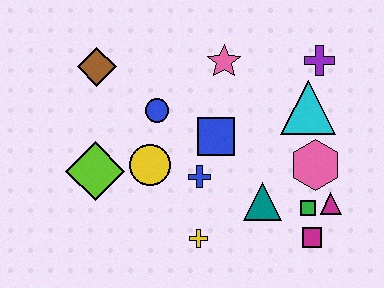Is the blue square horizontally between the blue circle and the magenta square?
Yes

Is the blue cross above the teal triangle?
Yes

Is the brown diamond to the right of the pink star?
No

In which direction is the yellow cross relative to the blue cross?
The yellow cross is below the blue cross.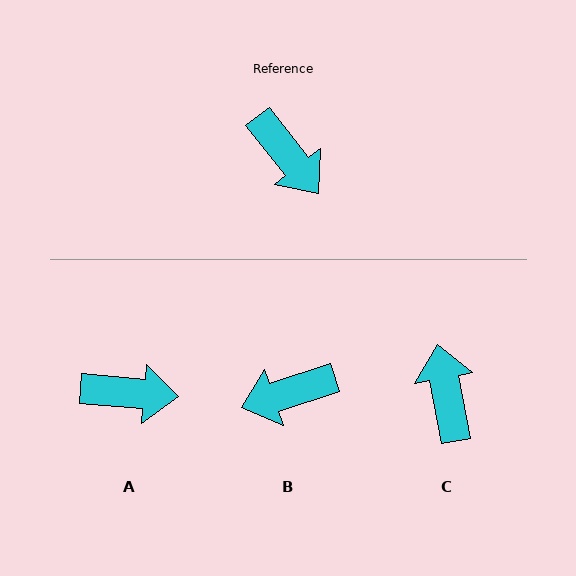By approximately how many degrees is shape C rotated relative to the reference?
Approximately 152 degrees counter-clockwise.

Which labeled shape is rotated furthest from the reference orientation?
C, about 152 degrees away.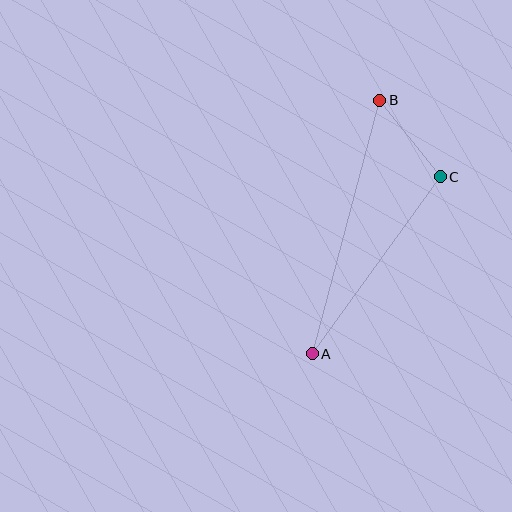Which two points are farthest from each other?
Points A and B are farthest from each other.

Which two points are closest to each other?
Points B and C are closest to each other.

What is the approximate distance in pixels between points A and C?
The distance between A and C is approximately 219 pixels.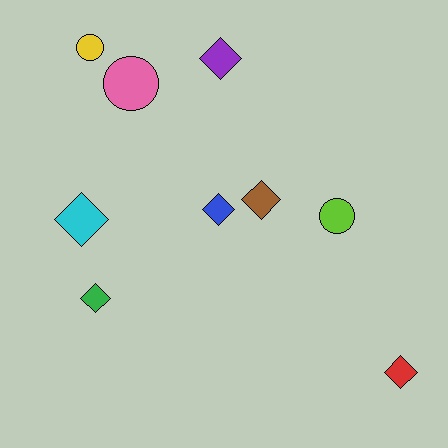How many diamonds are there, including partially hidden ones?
There are 6 diamonds.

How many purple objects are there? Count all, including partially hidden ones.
There is 1 purple object.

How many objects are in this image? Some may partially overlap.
There are 9 objects.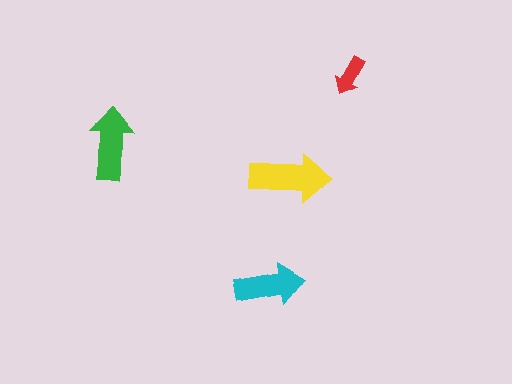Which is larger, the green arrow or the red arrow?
The green one.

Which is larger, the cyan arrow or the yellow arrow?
The yellow one.